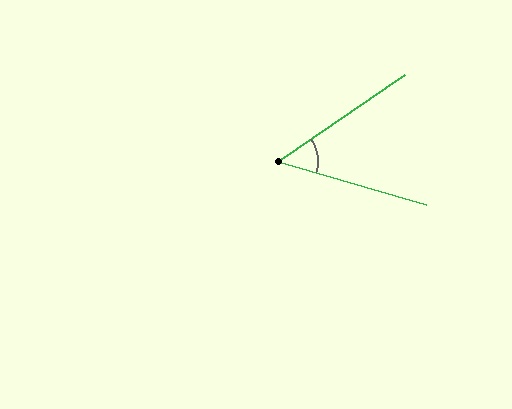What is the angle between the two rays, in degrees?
Approximately 51 degrees.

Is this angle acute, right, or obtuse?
It is acute.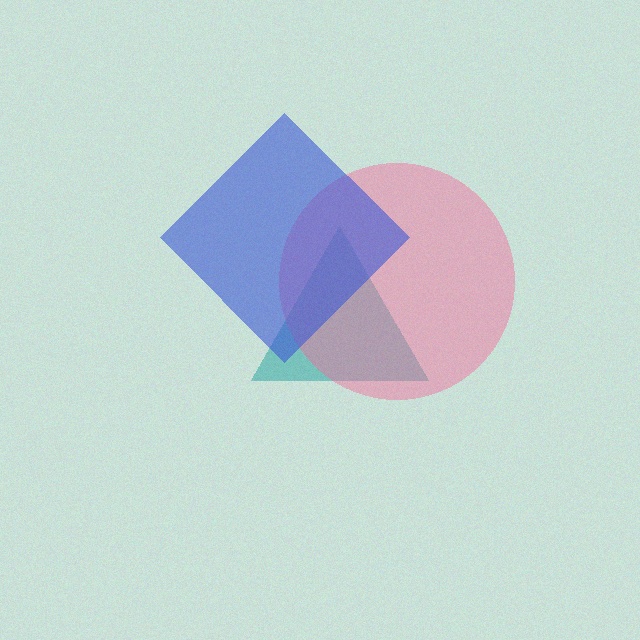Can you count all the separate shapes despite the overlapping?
Yes, there are 3 separate shapes.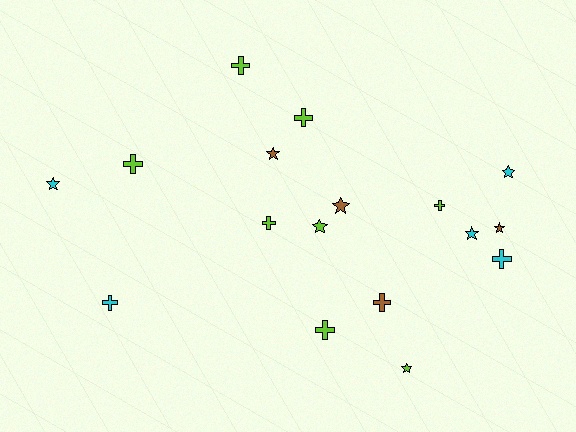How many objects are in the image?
There are 17 objects.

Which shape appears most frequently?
Cross, with 9 objects.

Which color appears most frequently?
Lime, with 8 objects.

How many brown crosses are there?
There is 1 brown cross.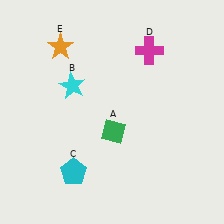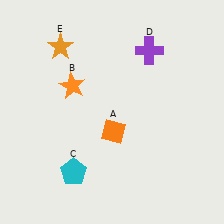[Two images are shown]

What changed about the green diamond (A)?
In Image 1, A is green. In Image 2, it changed to orange.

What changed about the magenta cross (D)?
In Image 1, D is magenta. In Image 2, it changed to purple.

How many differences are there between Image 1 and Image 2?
There are 3 differences between the two images.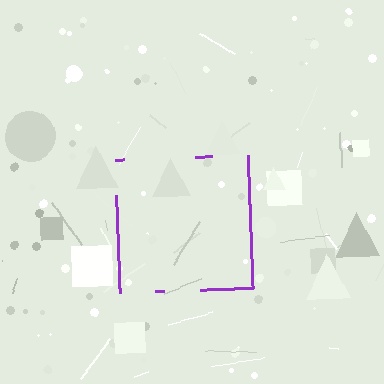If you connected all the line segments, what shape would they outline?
They would outline a square.